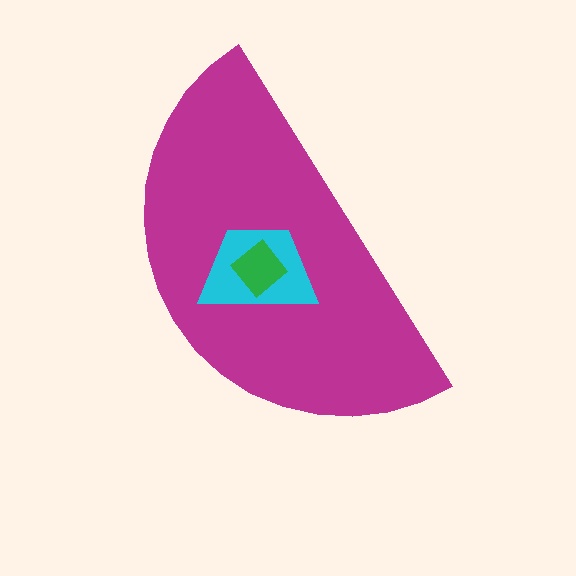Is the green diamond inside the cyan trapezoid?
Yes.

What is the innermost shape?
The green diamond.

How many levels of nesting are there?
3.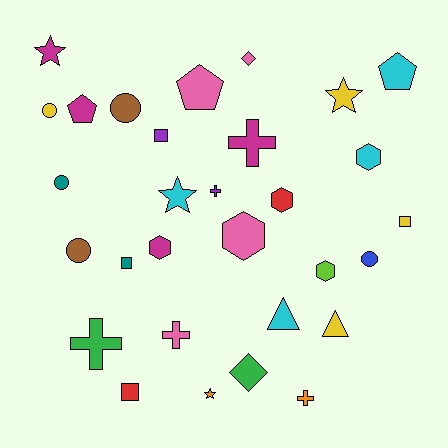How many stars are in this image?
There are 4 stars.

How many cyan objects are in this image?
There are 4 cyan objects.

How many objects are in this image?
There are 30 objects.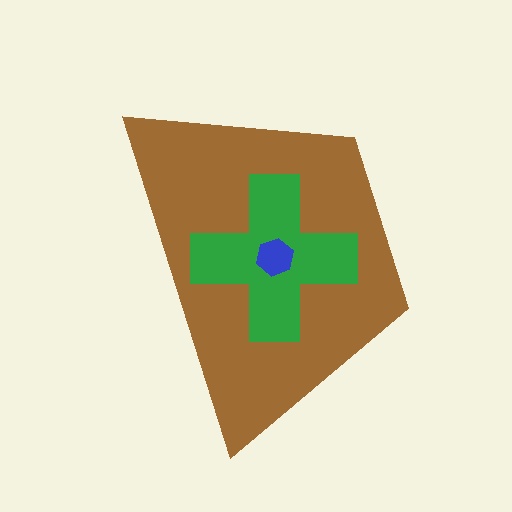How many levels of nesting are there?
3.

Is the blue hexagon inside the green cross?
Yes.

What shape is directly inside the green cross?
The blue hexagon.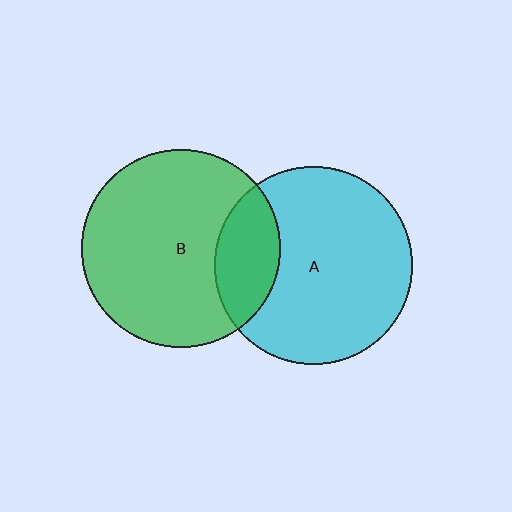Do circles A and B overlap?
Yes.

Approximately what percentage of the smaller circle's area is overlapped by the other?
Approximately 20%.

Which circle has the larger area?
Circle B (green).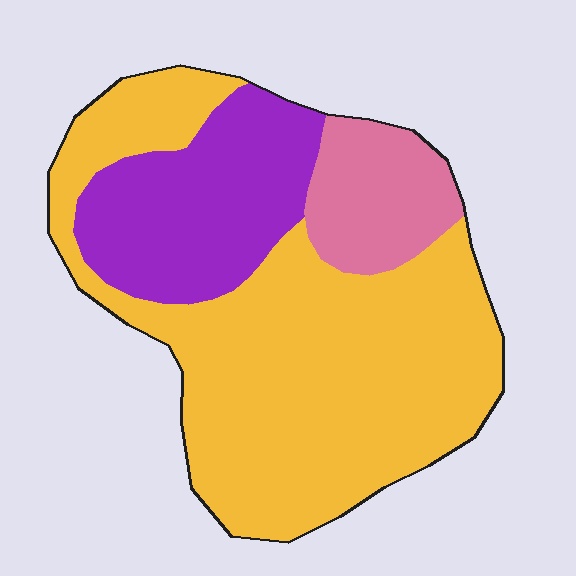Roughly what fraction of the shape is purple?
Purple covers about 25% of the shape.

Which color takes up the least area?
Pink, at roughly 15%.